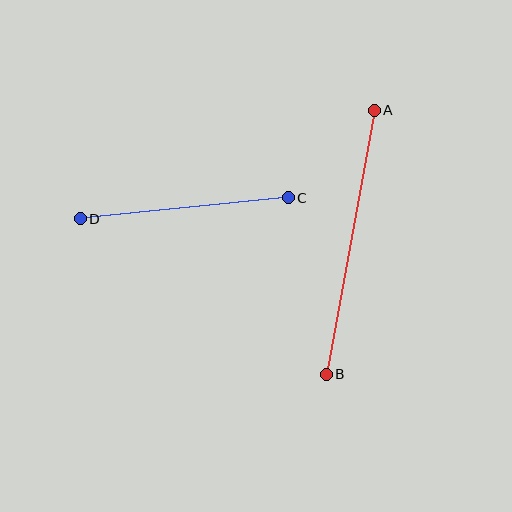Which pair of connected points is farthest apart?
Points A and B are farthest apart.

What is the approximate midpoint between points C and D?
The midpoint is at approximately (184, 208) pixels.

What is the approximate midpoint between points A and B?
The midpoint is at approximately (350, 242) pixels.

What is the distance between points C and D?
The distance is approximately 209 pixels.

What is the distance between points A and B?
The distance is approximately 268 pixels.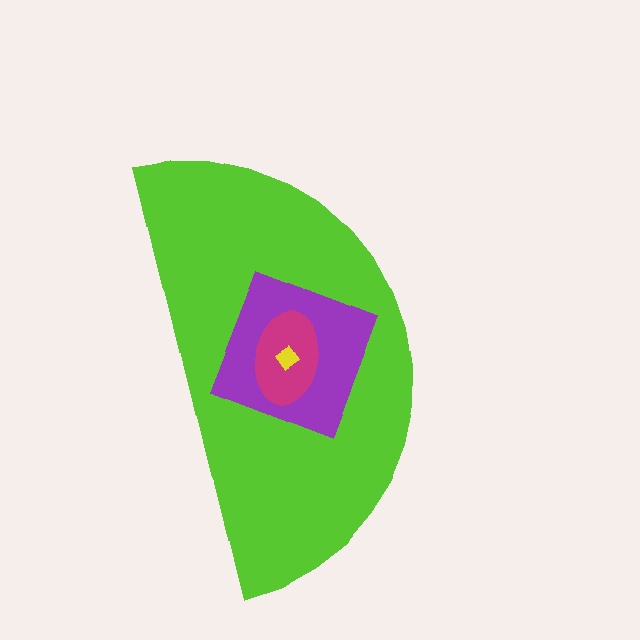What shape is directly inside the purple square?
The magenta ellipse.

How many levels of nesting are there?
4.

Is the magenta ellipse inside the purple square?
Yes.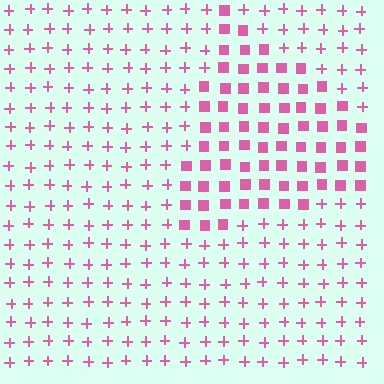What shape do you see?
I see a triangle.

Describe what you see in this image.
The image is filled with small pink elements arranged in a uniform grid. A triangle-shaped region contains squares, while the surrounding area contains plus signs. The boundary is defined purely by the change in element shape.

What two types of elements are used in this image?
The image uses squares inside the triangle region and plus signs outside it.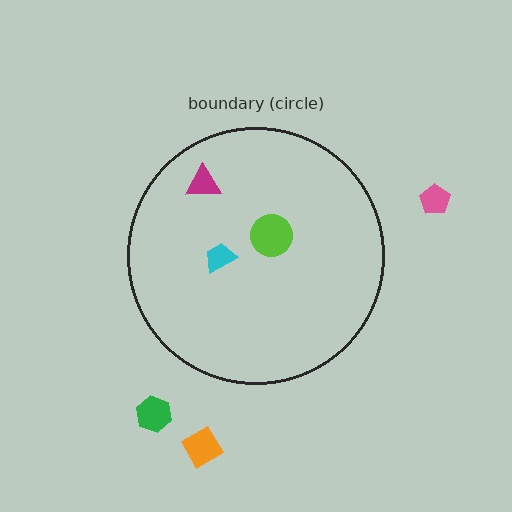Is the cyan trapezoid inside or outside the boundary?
Inside.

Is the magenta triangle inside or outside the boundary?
Inside.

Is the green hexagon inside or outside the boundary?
Outside.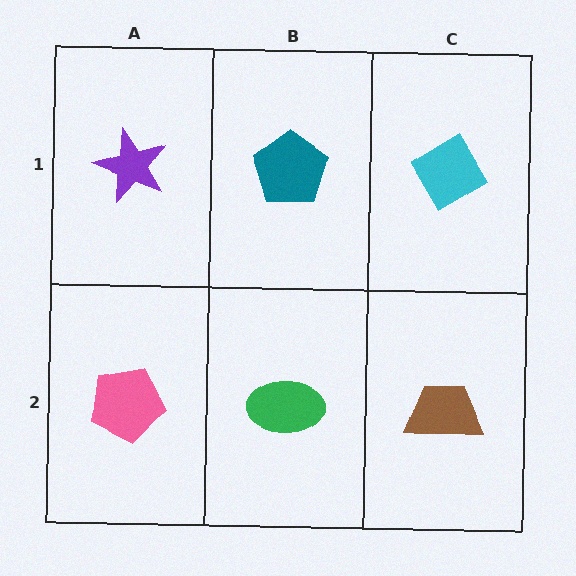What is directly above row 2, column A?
A purple star.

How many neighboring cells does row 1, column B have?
3.